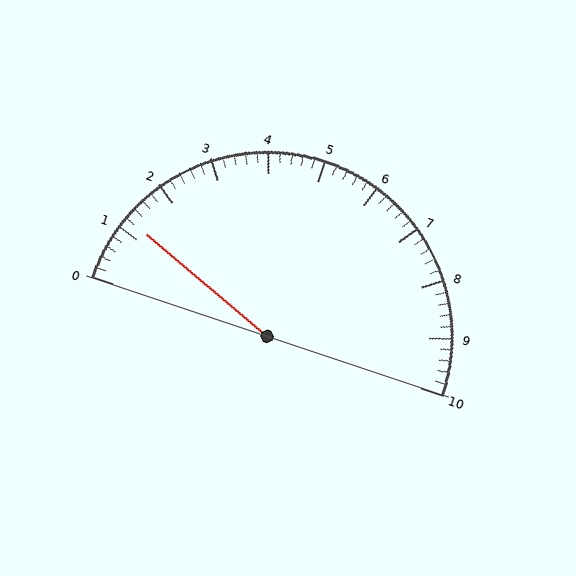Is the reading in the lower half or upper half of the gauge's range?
The reading is in the lower half of the range (0 to 10).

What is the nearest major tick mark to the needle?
The nearest major tick mark is 1.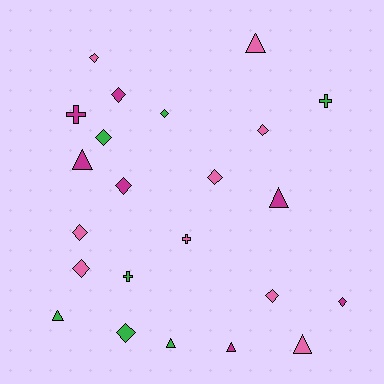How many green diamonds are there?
There are 3 green diamonds.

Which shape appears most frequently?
Diamond, with 12 objects.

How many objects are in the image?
There are 23 objects.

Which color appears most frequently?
Pink, with 9 objects.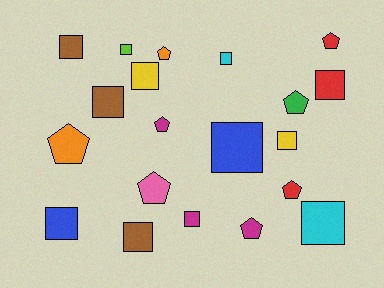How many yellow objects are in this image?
There are 2 yellow objects.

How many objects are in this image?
There are 20 objects.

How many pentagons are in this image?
There are 8 pentagons.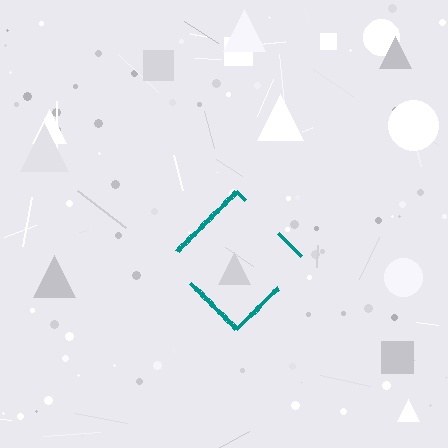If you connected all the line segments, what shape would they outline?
They would outline a diamond.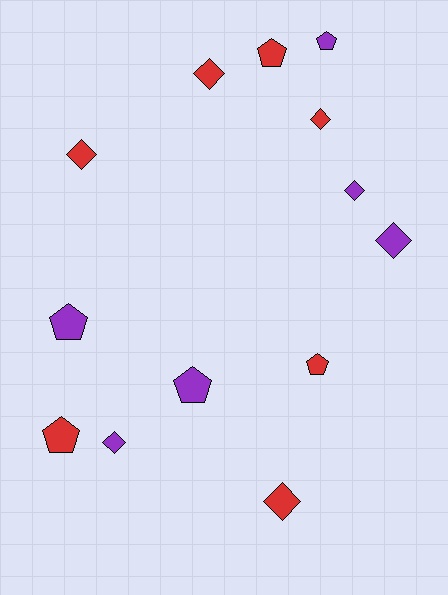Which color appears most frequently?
Red, with 7 objects.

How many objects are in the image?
There are 13 objects.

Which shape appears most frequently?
Diamond, with 7 objects.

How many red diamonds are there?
There are 4 red diamonds.